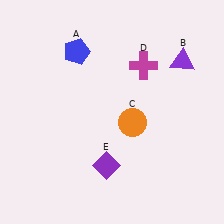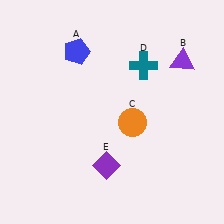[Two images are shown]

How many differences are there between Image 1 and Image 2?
There is 1 difference between the two images.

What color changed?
The cross (D) changed from magenta in Image 1 to teal in Image 2.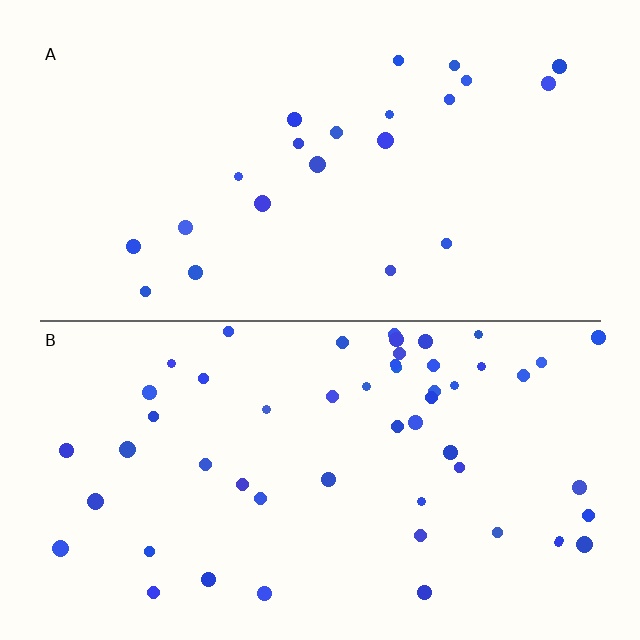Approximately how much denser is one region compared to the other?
Approximately 2.5× — region B over region A.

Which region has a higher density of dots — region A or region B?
B (the bottom).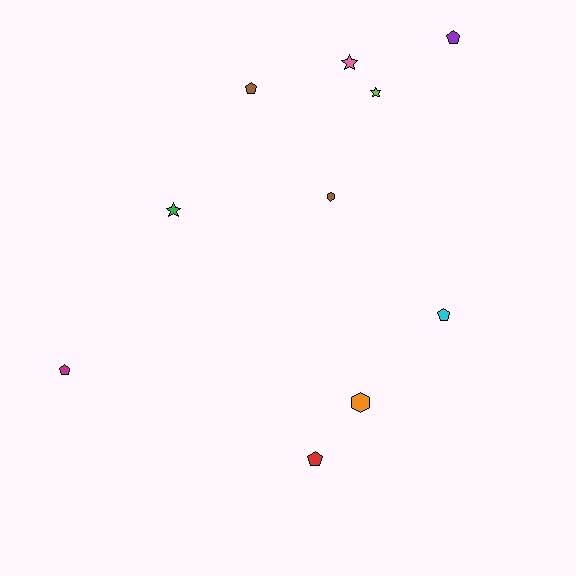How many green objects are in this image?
There is 1 green object.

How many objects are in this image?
There are 10 objects.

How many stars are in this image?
There are 3 stars.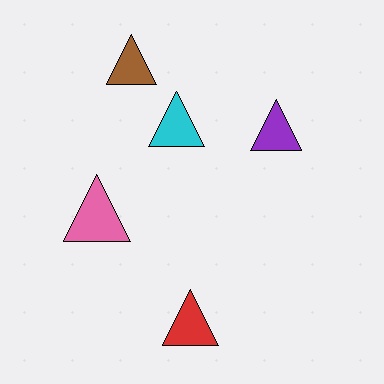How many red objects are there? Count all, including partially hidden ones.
There is 1 red object.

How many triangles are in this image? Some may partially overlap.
There are 5 triangles.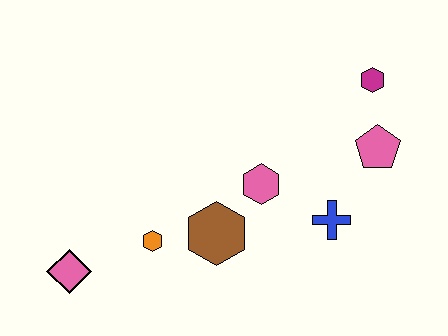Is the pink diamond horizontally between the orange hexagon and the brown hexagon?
No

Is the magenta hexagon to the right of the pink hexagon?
Yes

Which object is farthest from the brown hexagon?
The magenta hexagon is farthest from the brown hexagon.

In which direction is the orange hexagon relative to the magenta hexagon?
The orange hexagon is to the left of the magenta hexagon.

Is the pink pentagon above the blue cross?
Yes